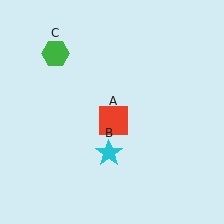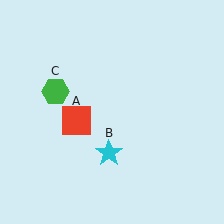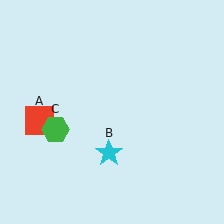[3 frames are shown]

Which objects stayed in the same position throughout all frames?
Cyan star (object B) remained stationary.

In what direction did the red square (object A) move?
The red square (object A) moved left.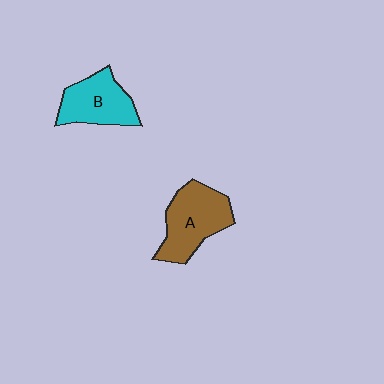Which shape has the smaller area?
Shape B (cyan).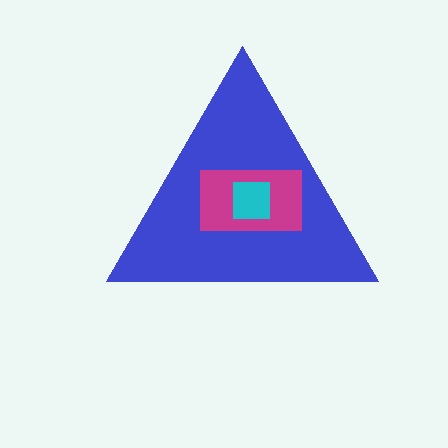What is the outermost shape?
The blue triangle.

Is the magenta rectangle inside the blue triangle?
Yes.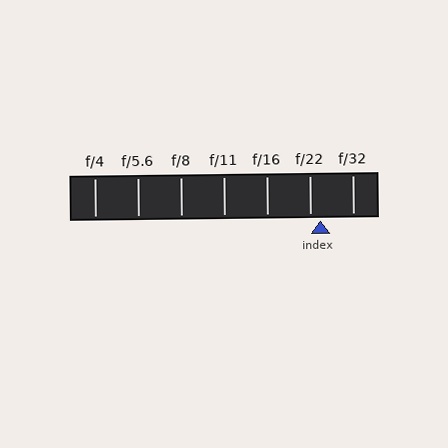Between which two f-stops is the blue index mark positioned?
The index mark is between f/22 and f/32.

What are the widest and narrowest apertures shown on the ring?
The widest aperture shown is f/4 and the narrowest is f/32.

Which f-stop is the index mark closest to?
The index mark is closest to f/22.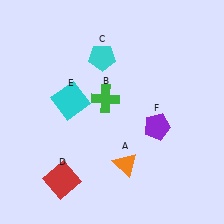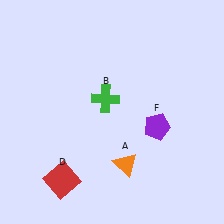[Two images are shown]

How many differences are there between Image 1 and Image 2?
There are 2 differences between the two images.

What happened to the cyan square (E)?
The cyan square (E) was removed in Image 2. It was in the top-left area of Image 1.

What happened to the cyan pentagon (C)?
The cyan pentagon (C) was removed in Image 2. It was in the top-left area of Image 1.